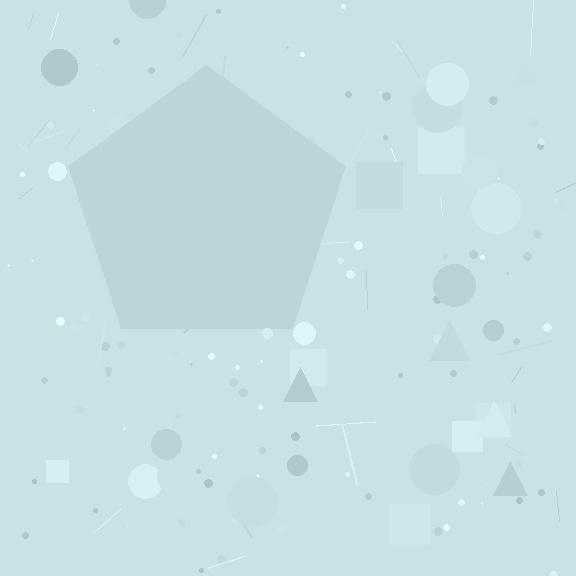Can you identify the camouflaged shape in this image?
The camouflaged shape is a pentagon.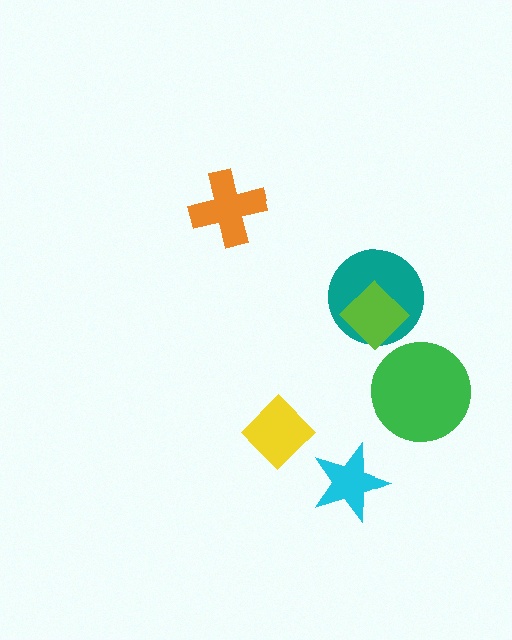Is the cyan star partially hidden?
No, no other shape covers it.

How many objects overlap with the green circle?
0 objects overlap with the green circle.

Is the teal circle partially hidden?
Yes, it is partially covered by another shape.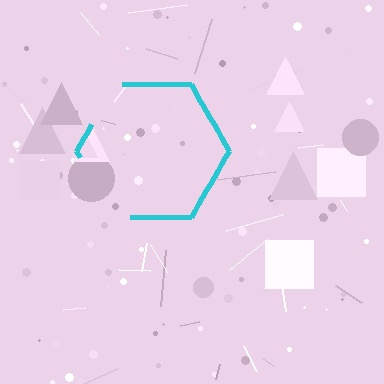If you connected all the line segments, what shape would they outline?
They would outline a hexagon.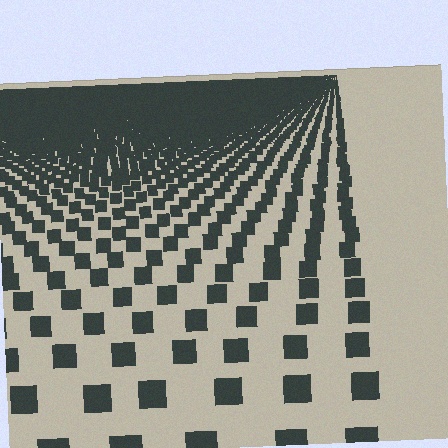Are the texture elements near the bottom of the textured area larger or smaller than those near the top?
Larger. Near the bottom, elements are closer to the viewer and appear at a bigger on-screen size.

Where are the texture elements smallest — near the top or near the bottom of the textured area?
Near the top.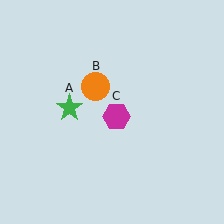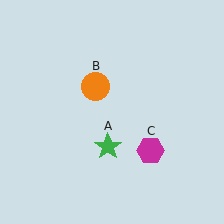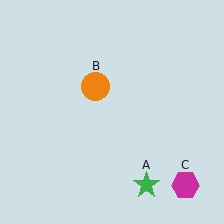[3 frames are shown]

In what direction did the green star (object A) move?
The green star (object A) moved down and to the right.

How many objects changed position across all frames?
2 objects changed position: green star (object A), magenta hexagon (object C).